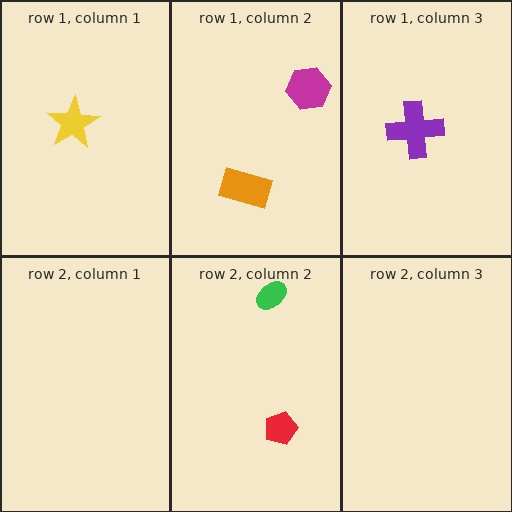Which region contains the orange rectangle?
The row 1, column 2 region.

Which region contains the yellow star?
The row 1, column 1 region.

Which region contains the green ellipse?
The row 2, column 2 region.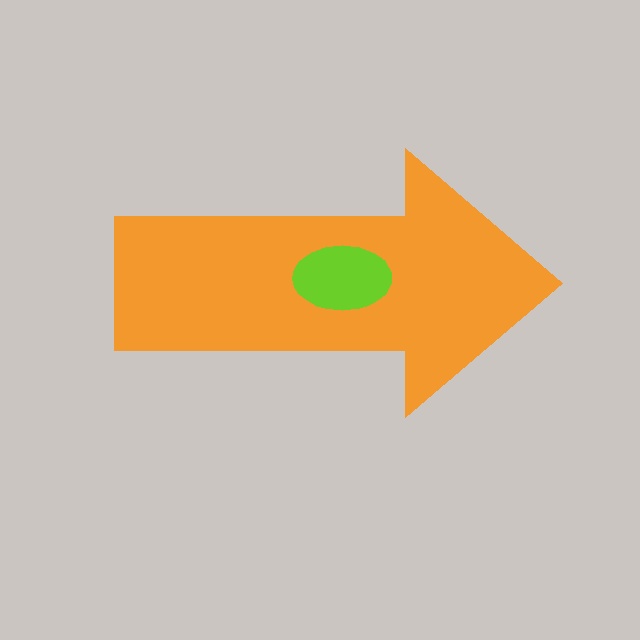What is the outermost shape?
The orange arrow.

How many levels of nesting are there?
2.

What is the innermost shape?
The lime ellipse.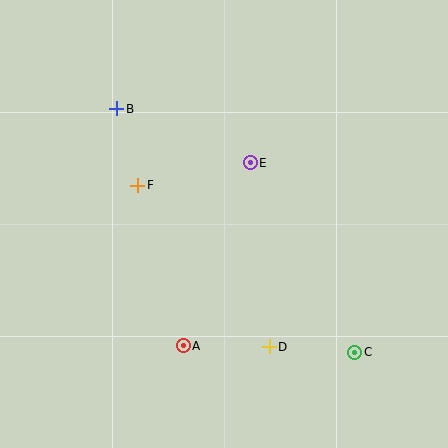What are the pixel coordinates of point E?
Point E is at (250, 163).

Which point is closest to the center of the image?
Point E at (250, 163) is closest to the center.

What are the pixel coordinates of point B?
Point B is at (117, 109).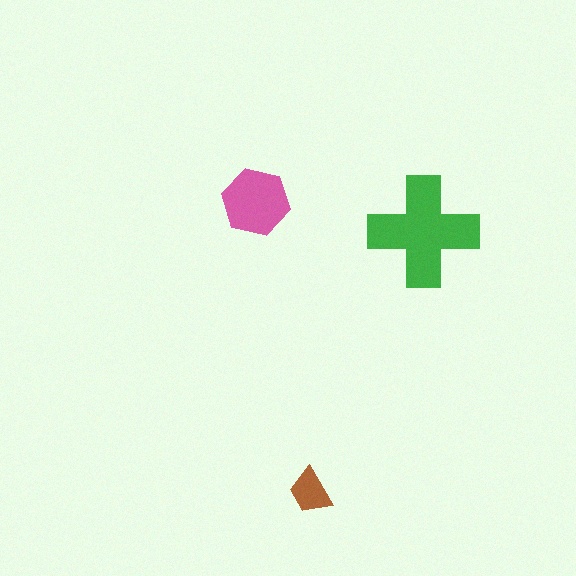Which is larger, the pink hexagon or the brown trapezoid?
The pink hexagon.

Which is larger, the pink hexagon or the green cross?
The green cross.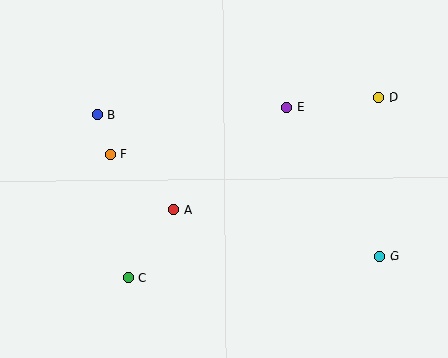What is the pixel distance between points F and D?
The distance between F and D is 275 pixels.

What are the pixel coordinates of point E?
Point E is at (287, 108).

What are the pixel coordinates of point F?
Point F is at (110, 154).